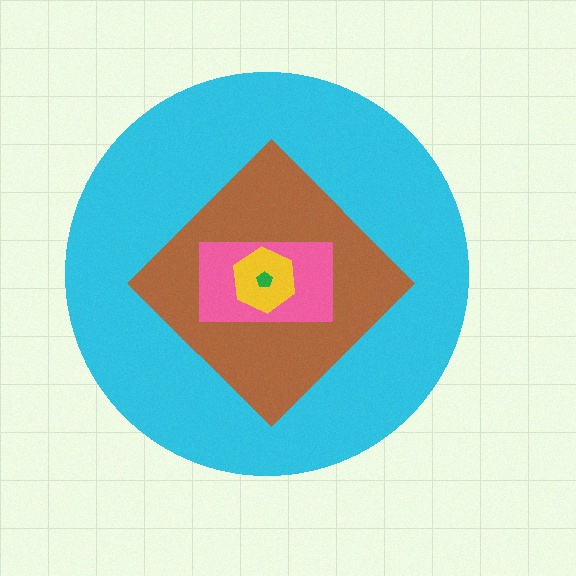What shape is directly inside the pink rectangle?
The yellow hexagon.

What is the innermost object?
The green pentagon.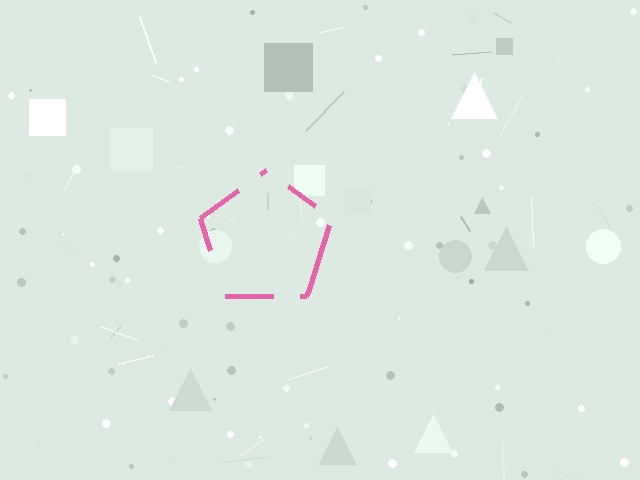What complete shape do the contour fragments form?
The contour fragments form a pentagon.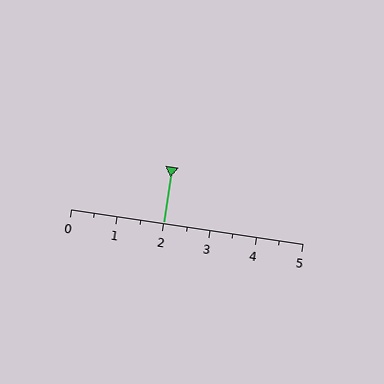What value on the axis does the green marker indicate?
The marker indicates approximately 2.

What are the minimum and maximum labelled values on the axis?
The axis runs from 0 to 5.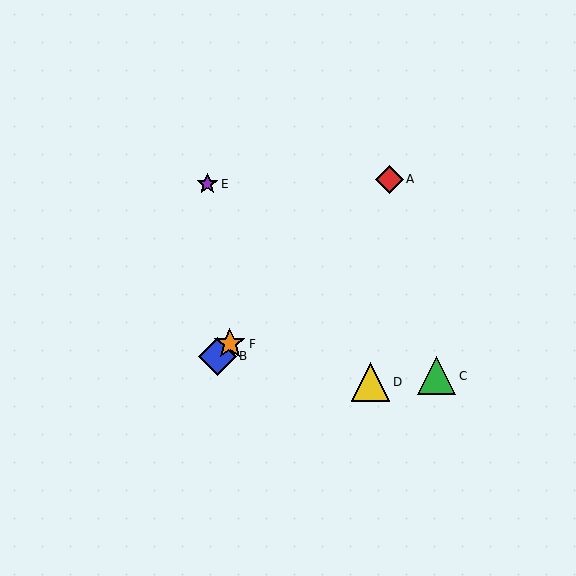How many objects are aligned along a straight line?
3 objects (A, B, F) are aligned along a straight line.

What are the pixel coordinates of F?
Object F is at (230, 344).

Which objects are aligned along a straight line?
Objects A, B, F are aligned along a straight line.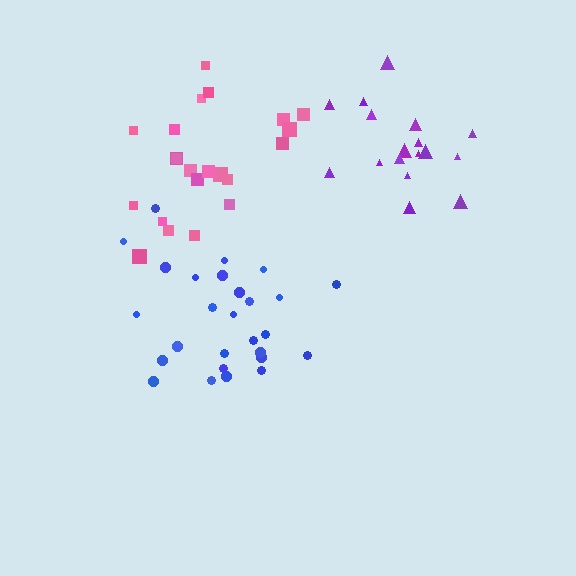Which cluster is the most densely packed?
Blue.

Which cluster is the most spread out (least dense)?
Purple.